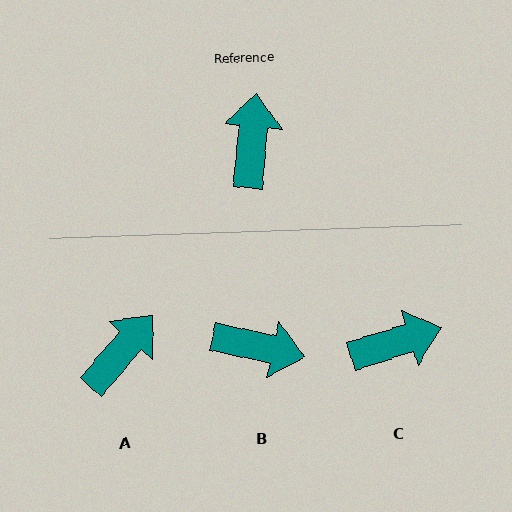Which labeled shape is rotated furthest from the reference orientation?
B, about 97 degrees away.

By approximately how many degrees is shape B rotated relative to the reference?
Approximately 97 degrees clockwise.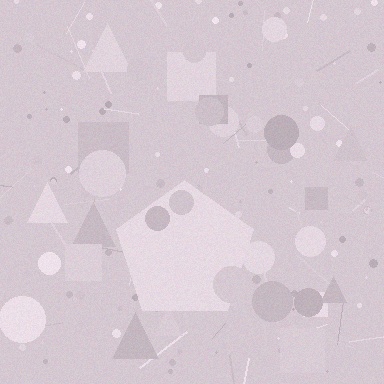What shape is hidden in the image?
A pentagon is hidden in the image.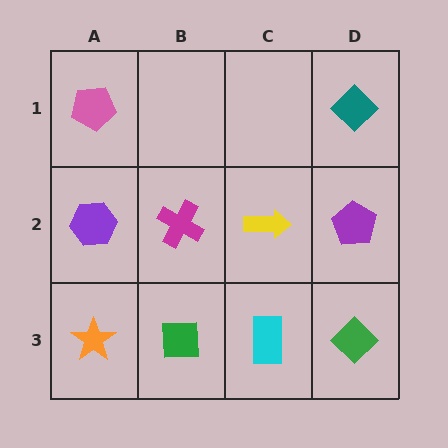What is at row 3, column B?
A green square.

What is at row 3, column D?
A green diamond.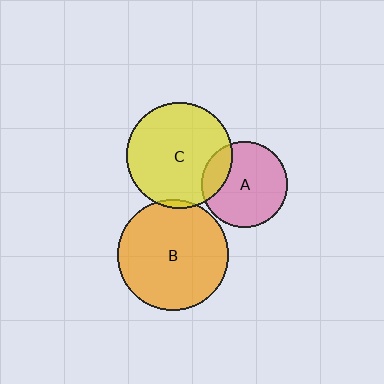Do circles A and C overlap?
Yes.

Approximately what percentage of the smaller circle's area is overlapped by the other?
Approximately 20%.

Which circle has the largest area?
Circle B (orange).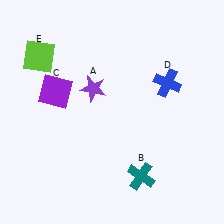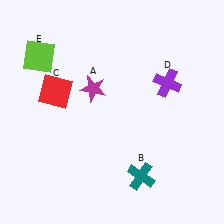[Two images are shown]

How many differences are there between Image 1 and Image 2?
There are 3 differences between the two images.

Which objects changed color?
A changed from purple to magenta. C changed from purple to red. D changed from blue to purple.